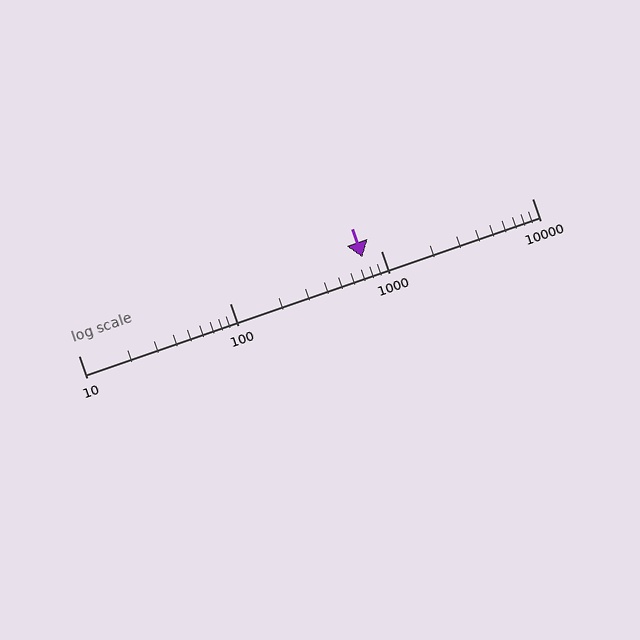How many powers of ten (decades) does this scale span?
The scale spans 3 decades, from 10 to 10000.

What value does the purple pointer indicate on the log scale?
The pointer indicates approximately 760.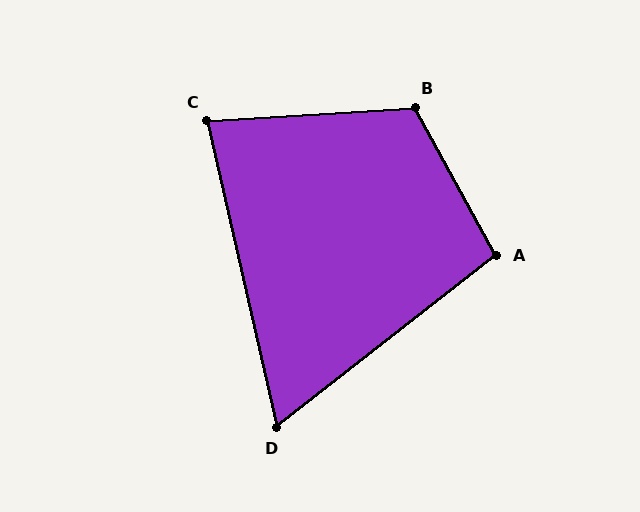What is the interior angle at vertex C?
Approximately 81 degrees (acute).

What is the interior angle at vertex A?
Approximately 99 degrees (obtuse).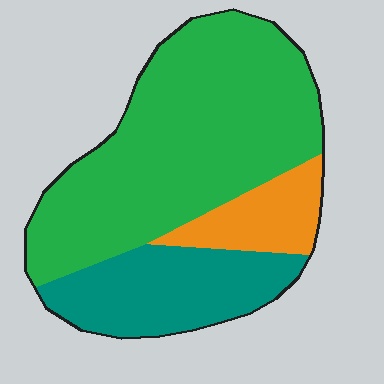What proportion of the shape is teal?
Teal covers 25% of the shape.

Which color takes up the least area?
Orange, at roughly 15%.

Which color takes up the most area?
Green, at roughly 60%.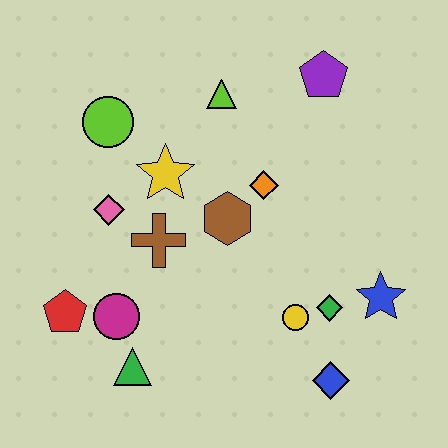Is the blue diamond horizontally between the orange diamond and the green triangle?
No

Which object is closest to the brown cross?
The pink diamond is closest to the brown cross.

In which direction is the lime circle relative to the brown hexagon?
The lime circle is to the left of the brown hexagon.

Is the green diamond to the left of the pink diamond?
No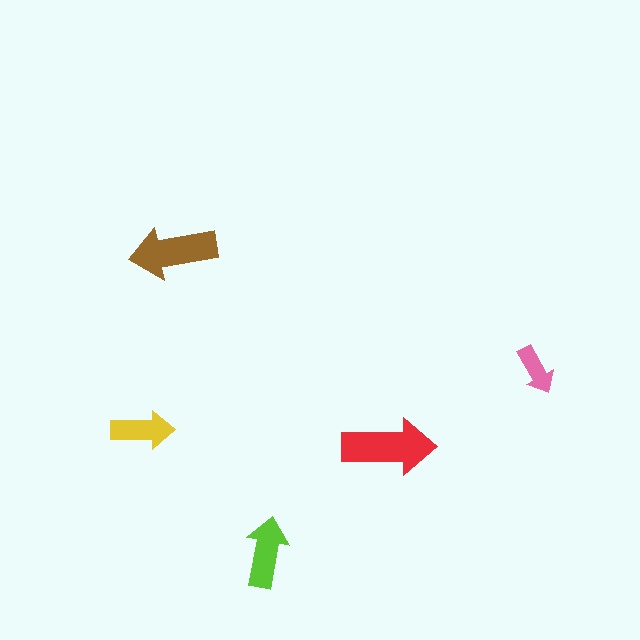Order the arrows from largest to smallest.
the red one, the brown one, the lime one, the yellow one, the pink one.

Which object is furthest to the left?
The yellow arrow is leftmost.